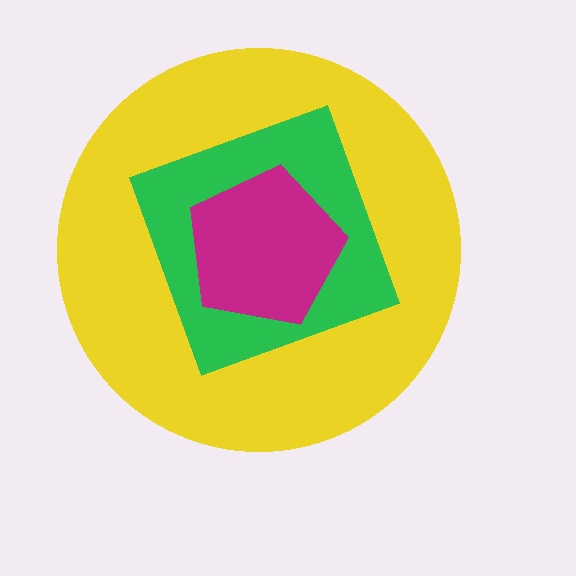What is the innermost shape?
The magenta pentagon.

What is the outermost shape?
The yellow circle.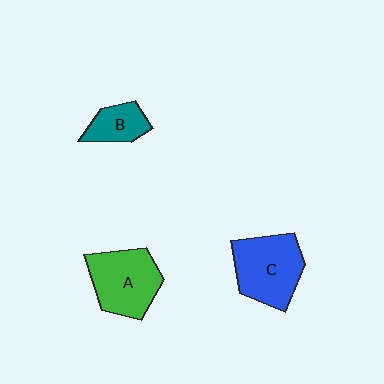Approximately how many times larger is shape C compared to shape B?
Approximately 2.1 times.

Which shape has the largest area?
Shape C (blue).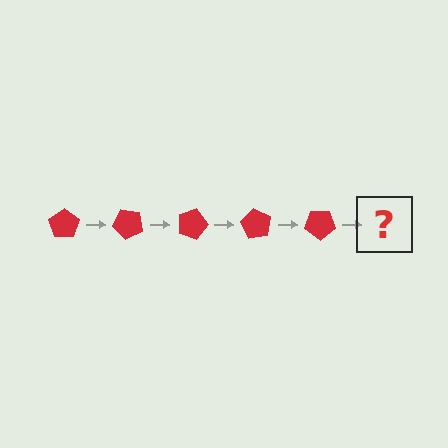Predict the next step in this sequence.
The next step is a red pentagon rotated 225 degrees.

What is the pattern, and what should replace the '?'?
The pattern is that the pentagon rotates 45 degrees each step. The '?' should be a red pentagon rotated 225 degrees.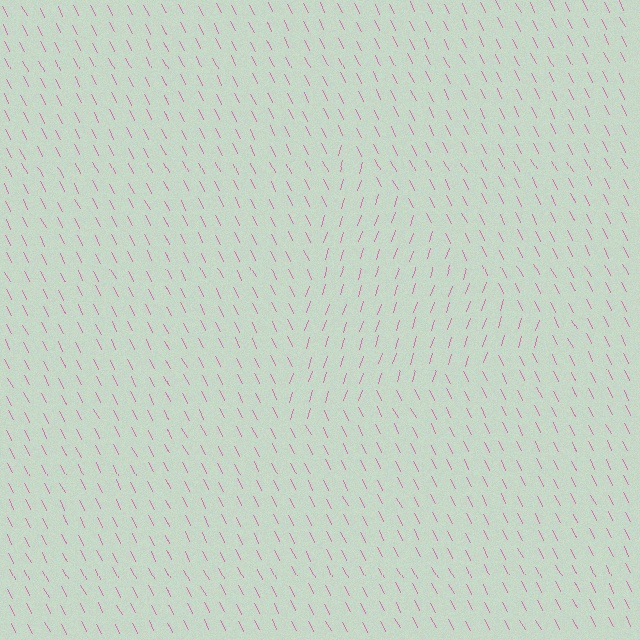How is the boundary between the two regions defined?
The boundary is defined purely by a change in line orientation (approximately 45 degrees difference). All lines are the same color and thickness.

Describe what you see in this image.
The image is filled with small pink line segments. A triangle region in the image has lines oriented differently from the surrounding lines, creating a visible texture boundary.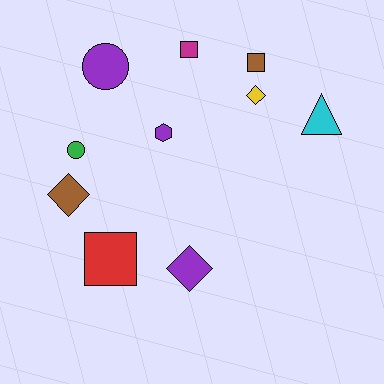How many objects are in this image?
There are 10 objects.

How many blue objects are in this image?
There are no blue objects.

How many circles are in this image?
There are 2 circles.